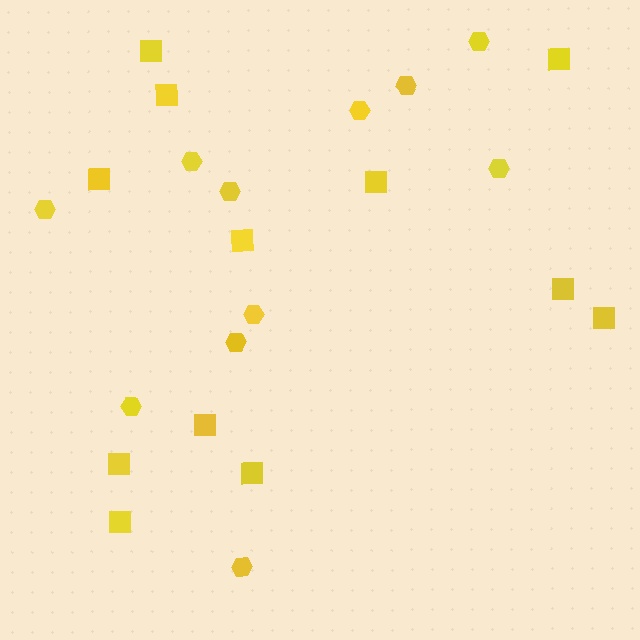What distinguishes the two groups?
There are 2 groups: one group of squares (12) and one group of hexagons (11).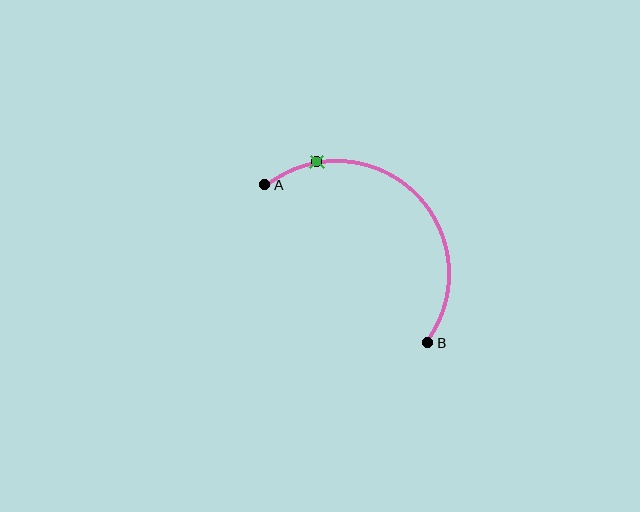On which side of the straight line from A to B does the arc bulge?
The arc bulges above and to the right of the straight line connecting A and B.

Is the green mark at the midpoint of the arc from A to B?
No. The green mark lies on the arc but is closer to endpoint A. The arc midpoint would be at the point on the curve equidistant along the arc from both A and B.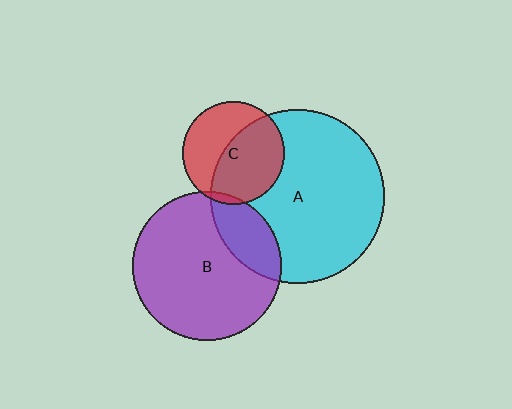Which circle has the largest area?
Circle A (cyan).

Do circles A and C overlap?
Yes.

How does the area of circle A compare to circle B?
Approximately 1.4 times.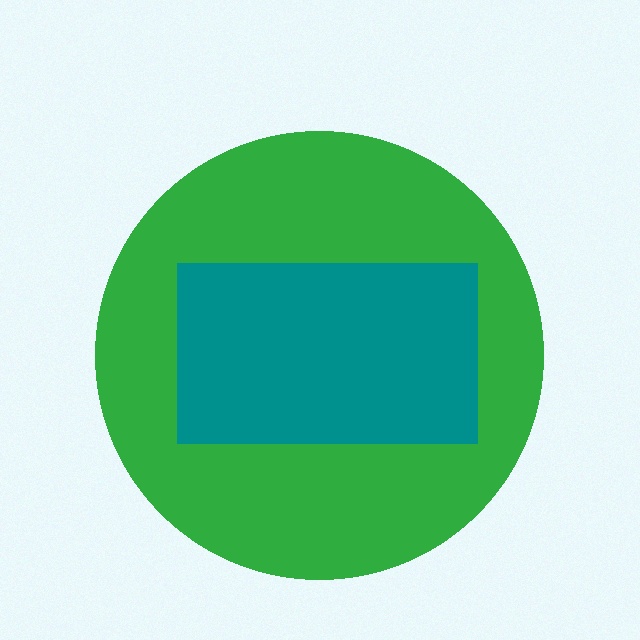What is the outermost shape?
The green circle.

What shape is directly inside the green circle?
The teal rectangle.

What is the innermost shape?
The teal rectangle.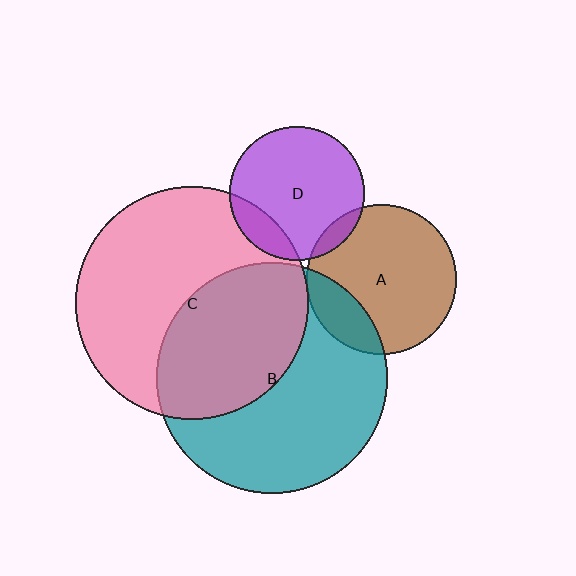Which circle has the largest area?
Circle C (pink).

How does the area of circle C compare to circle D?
Approximately 3.0 times.